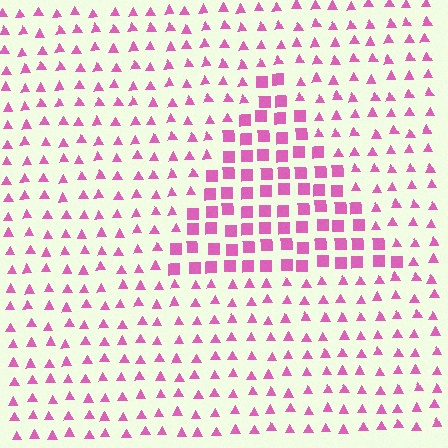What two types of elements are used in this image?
The image uses squares inside the triangle region and triangles outside it.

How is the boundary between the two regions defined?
The boundary is defined by a change in element shape: squares inside vs. triangles outside. All elements share the same color and spacing.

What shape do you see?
I see a triangle.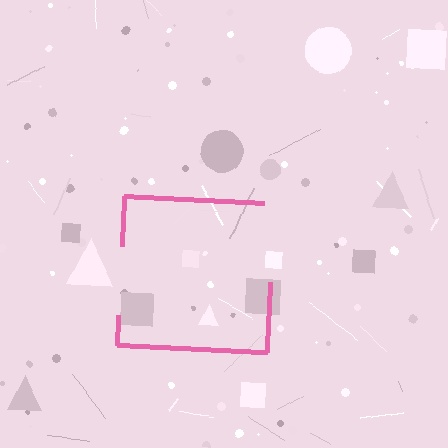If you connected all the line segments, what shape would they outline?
They would outline a square.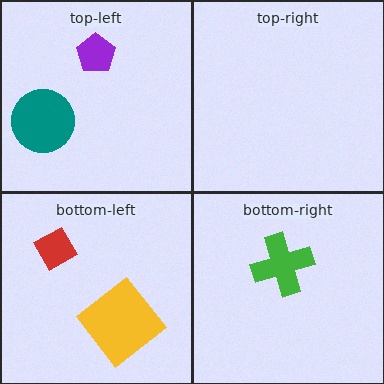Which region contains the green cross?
The bottom-right region.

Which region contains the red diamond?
The bottom-left region.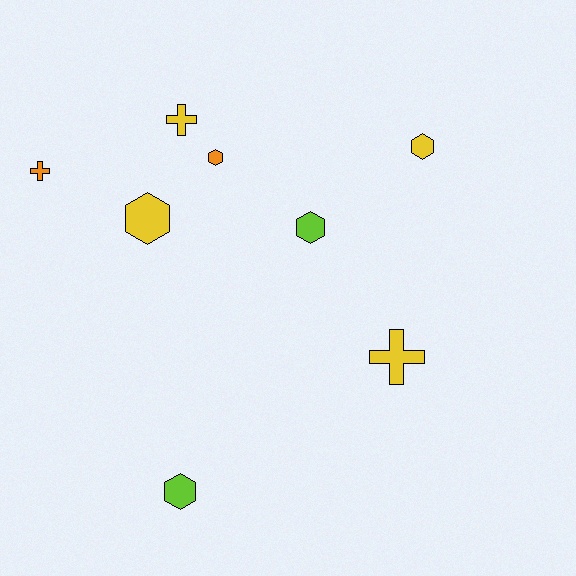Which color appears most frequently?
Yellow, with 4 objects.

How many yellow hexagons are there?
There are 2 yellow hexagons.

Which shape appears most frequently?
Hexagon, with 5 objects.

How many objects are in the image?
There are 8 objects.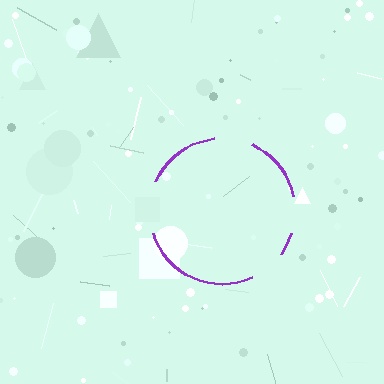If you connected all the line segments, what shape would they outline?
They would outline a circle.